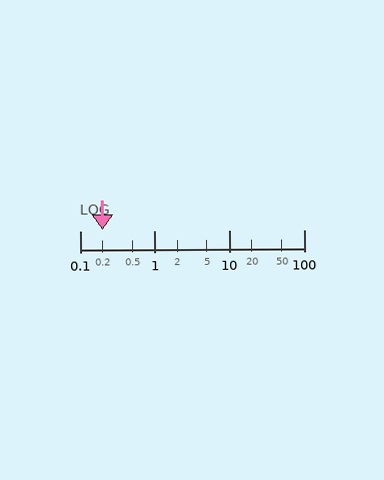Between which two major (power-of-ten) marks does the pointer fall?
The pointer is between 0.1 and 1.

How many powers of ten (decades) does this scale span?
The scale spans 3 decades, from 0.1 to 100.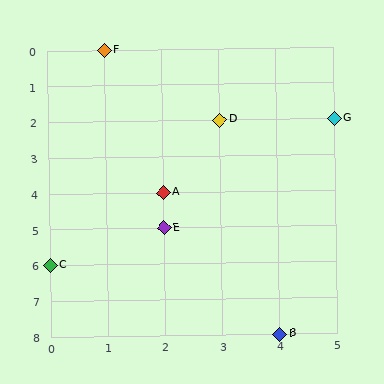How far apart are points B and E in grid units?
Points B and E are 2 columns and 3 rows apart (about 3.6 grid units diagonally).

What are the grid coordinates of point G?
Point G is at grid coordinates (5, 2).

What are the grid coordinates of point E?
Point E is at grid coordinates (2, 5).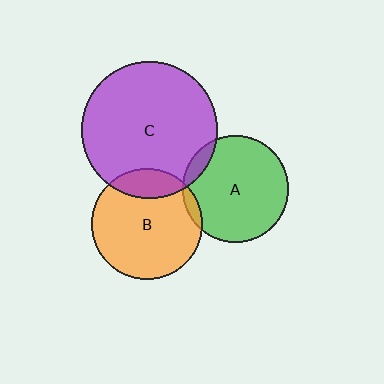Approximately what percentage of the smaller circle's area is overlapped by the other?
Approximately 10%.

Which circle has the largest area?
Circle C (purple).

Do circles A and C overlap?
Yes.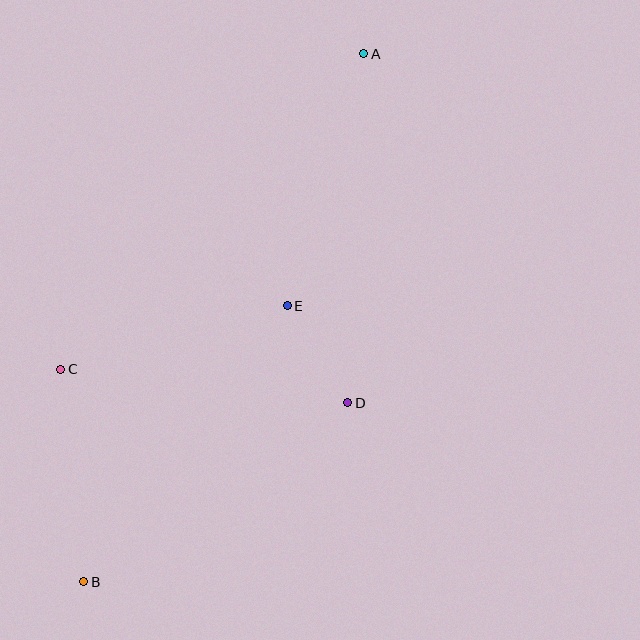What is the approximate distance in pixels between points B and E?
The distance between B and E is approximately 343 pixels.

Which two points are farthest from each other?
Points A and B are farthest from each other.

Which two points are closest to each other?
Points D and E are closest to each other.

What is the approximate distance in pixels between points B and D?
The distance between B and D is approximately 319 pixels.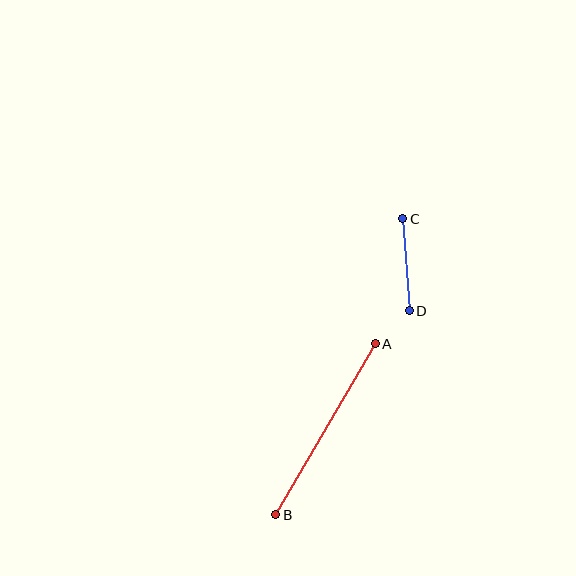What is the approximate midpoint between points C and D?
The midpoint is at approximately (406, 265) pixels.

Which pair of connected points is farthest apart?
Points A and B are farthest apart.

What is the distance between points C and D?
The distance is approximately 92 pixels.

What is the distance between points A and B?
The distance is approximately 198 pixels.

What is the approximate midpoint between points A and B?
The midpoint is at approximately (326, 429) pixels.